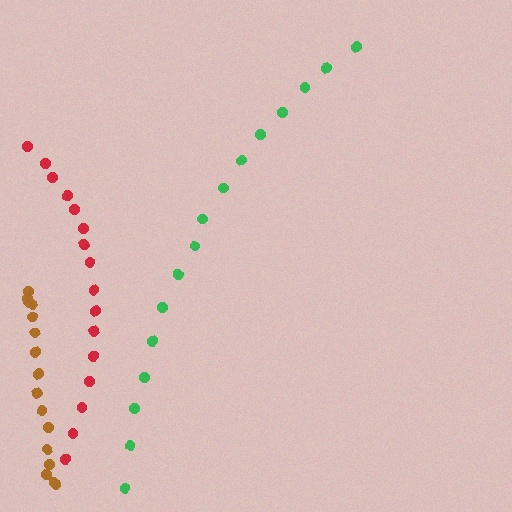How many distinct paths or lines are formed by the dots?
There are 3 distinct paths.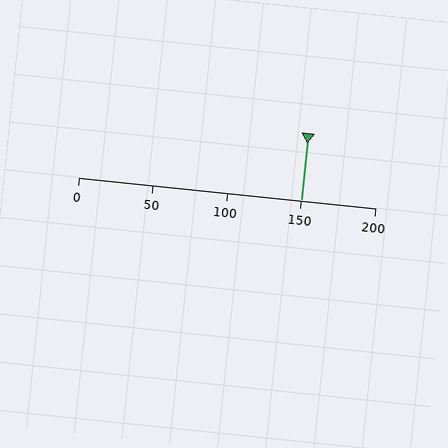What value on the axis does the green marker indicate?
The marker indicates approximately 150.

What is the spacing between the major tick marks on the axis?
The major ticks are spaced 50 apart.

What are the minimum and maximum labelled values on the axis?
The axis runs from 0 to 200.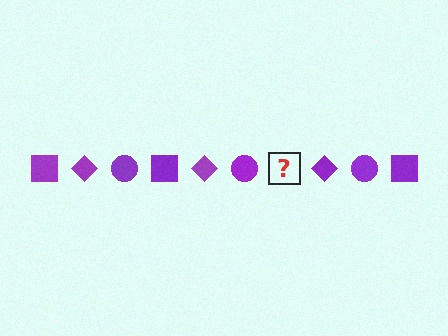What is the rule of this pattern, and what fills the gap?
The rule is that the pattern cycles through square, diamond, circle shapes in purple. The gap should be filled with a purple square.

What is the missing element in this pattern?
The missing element is a purple square.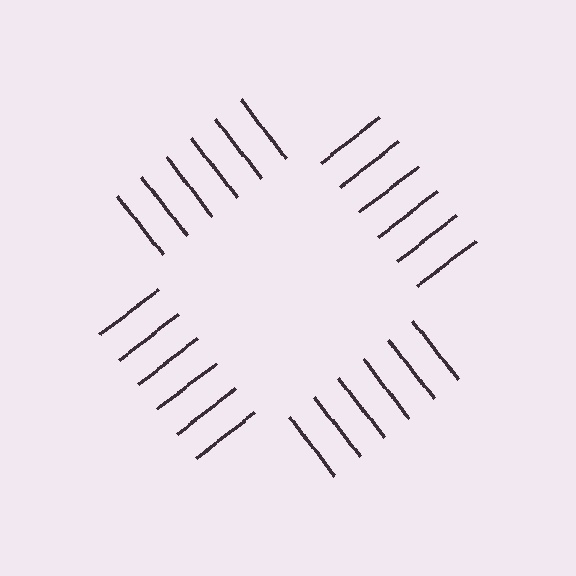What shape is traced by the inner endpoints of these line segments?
An illusory square — the line segments terminate on its edges but no continuous stroke is drawn.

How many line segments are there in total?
24 — 6 along each of the 4 edges.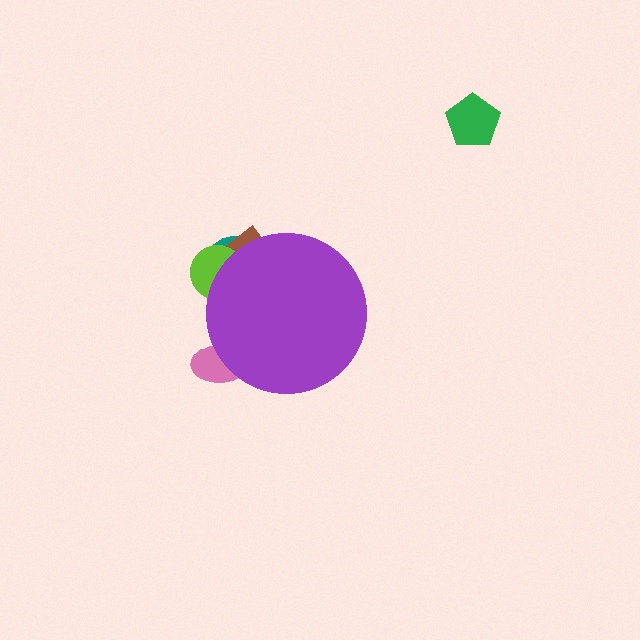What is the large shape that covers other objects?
A purple circle.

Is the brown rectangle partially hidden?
Yes, the brown rectangle is partially hidden behind the purple circle.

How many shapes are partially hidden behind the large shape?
4 shapes are partially hidden.